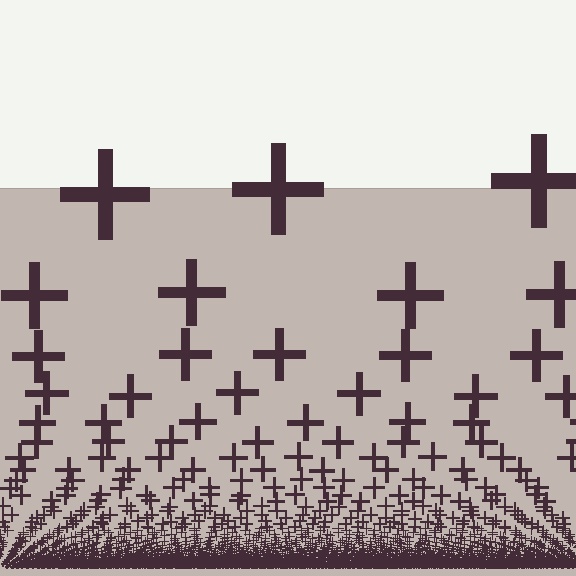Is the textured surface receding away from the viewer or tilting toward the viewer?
The surface appears to tilt toward the viewer. Texture elements get larger and sparser toward the top.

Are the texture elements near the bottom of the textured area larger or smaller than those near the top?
Smaller. The gradient is inverted — elements near the bottom are smaller and denser.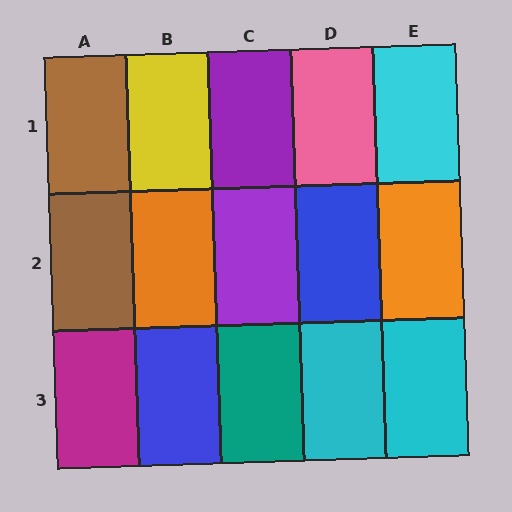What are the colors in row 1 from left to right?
Brown, yellow, purple, pink, cyan.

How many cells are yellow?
1 cell is yellow.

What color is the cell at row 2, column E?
Orange.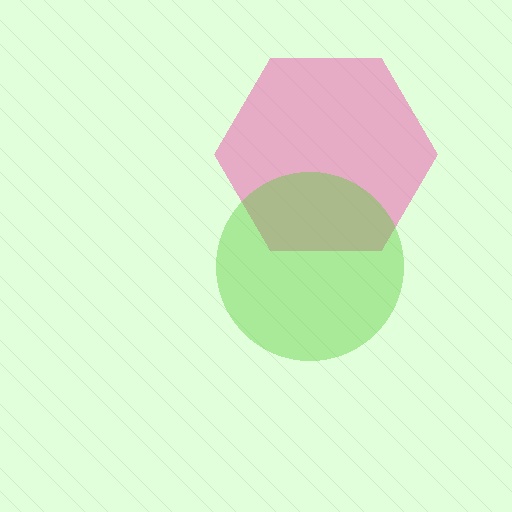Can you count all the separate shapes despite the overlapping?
Yes, there are 2 separate shapes.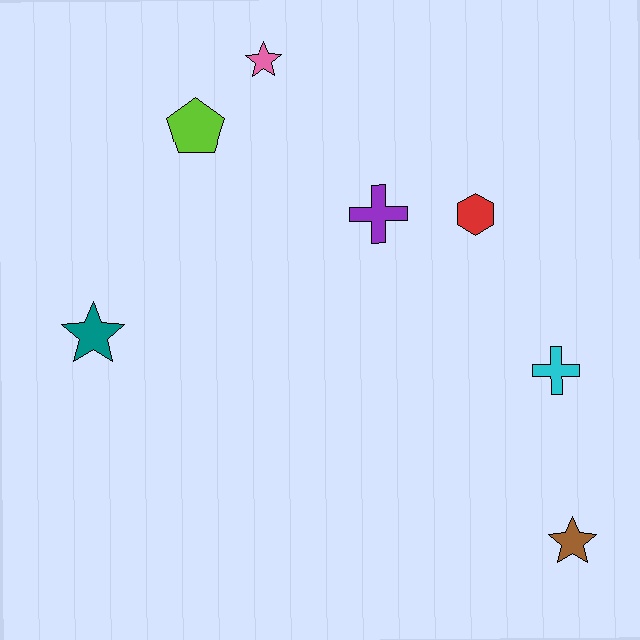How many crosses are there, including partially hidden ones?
There are 2 crosses.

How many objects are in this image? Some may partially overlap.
There are 7 objects.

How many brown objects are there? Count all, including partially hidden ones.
There is 1 brown object.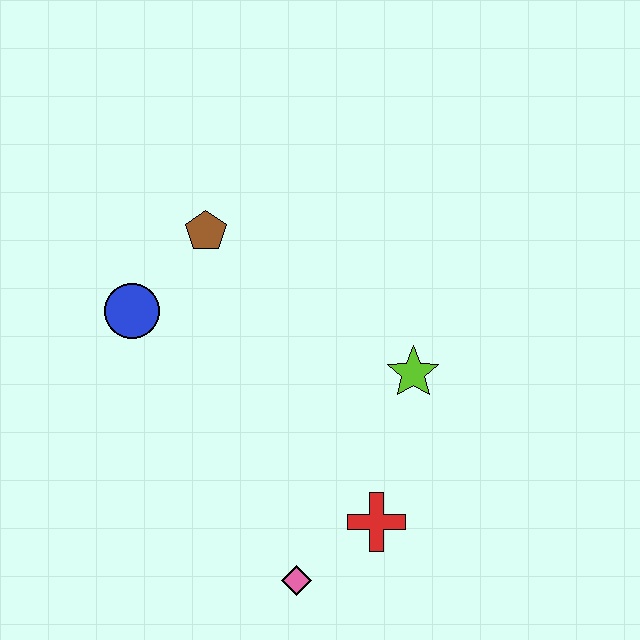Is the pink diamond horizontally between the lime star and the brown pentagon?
Yes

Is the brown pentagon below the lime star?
No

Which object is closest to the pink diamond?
The red cross is closest to the pink diamond.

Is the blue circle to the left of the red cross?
Yes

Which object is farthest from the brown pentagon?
The pink diamond is farthest from the brown pentagon.